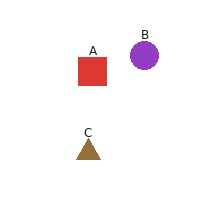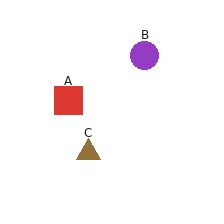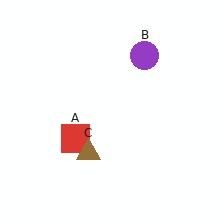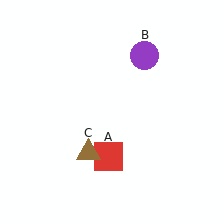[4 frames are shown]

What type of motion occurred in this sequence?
The red square (object A) rotated counterclockwise around the center of the scene.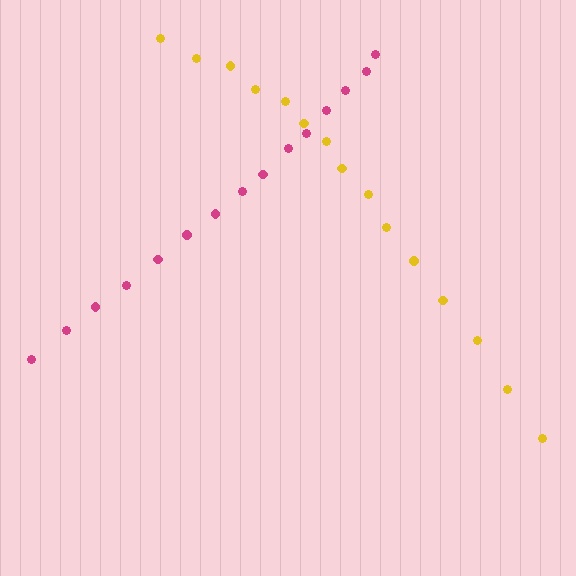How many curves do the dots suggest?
There are 2 distinct paths.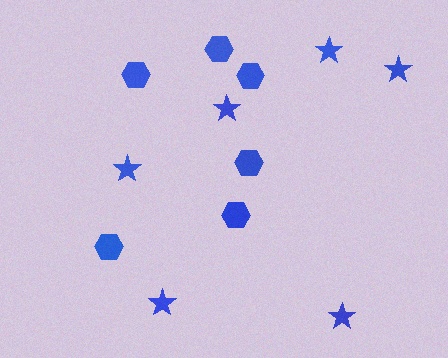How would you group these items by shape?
There are 2 groups: one group of stars (6) and one group of hexagons (6).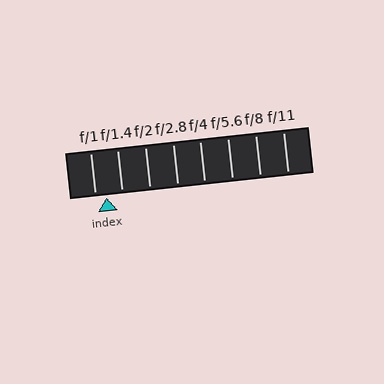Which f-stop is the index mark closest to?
The index mark is closest to f/1.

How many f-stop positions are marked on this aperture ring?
There are 8 f-stop positions marked.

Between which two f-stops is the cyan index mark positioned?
The index mark is between f/1 and f/1.4.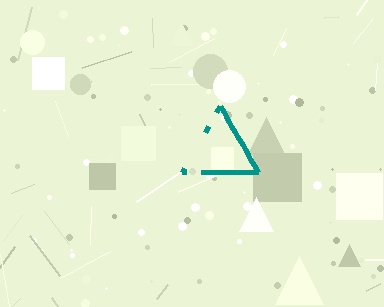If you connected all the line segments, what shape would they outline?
They would outline a triangle.